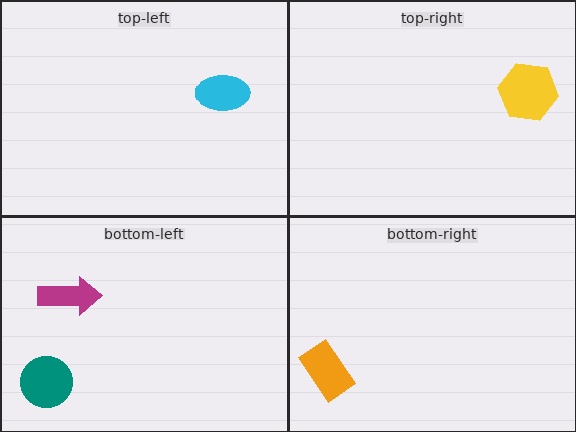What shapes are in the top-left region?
The cyan ellipse.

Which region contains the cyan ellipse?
The top-left region.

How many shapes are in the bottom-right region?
1.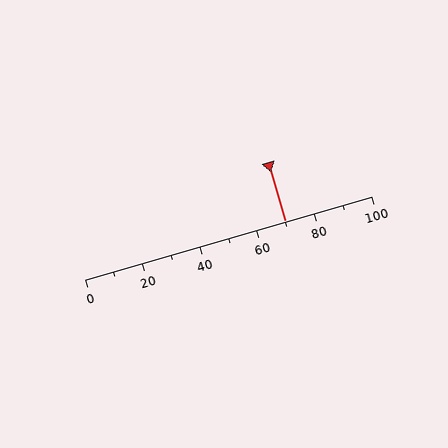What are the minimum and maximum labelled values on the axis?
The axis runs from 0 to 100.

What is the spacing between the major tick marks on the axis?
The major ticks are spaced 20 apart.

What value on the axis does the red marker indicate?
The marker indicates approximately 70.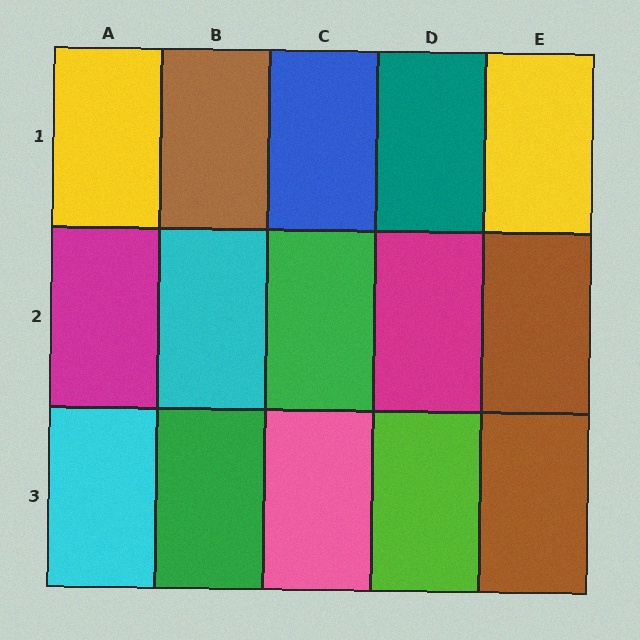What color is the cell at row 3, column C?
Pink.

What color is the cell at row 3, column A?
Cyan.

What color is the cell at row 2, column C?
Green.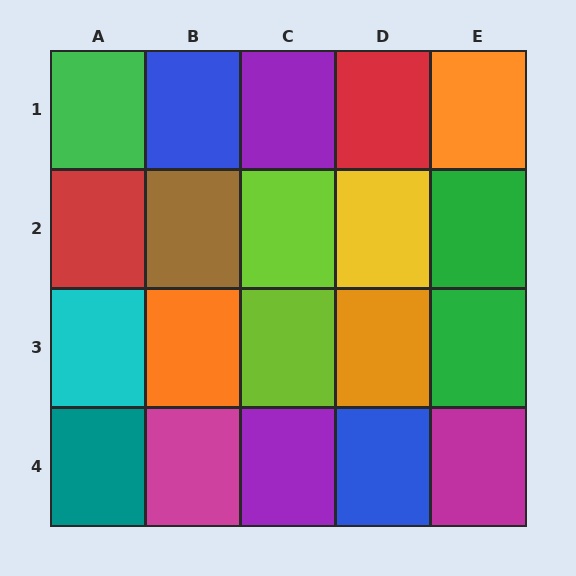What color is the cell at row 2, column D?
Yellow.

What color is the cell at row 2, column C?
Lime.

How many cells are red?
2 cells are red.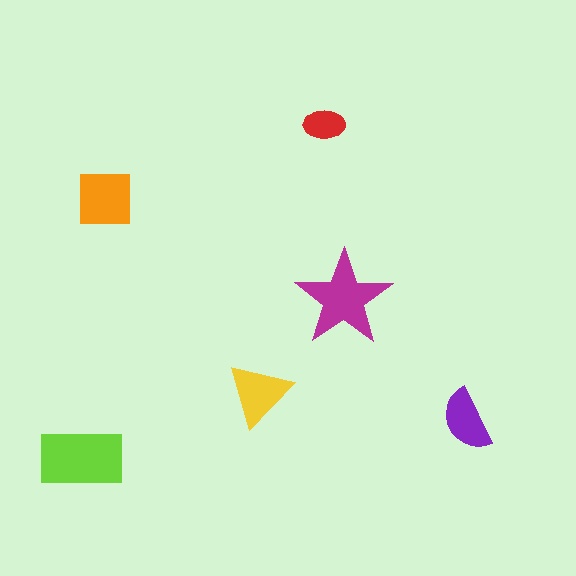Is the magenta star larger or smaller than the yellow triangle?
Larger.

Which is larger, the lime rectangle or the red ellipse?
The lime rectangle.